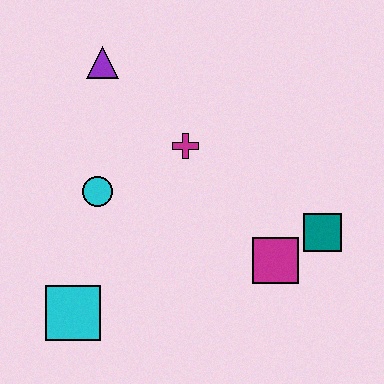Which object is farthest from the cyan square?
The teal square is farthest from the cyan square.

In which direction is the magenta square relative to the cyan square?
The magenta square is to the right of the cyan square.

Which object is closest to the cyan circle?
The magenta cross is closest to the cyan circle.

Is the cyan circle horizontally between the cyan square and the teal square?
Yes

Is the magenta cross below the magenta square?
No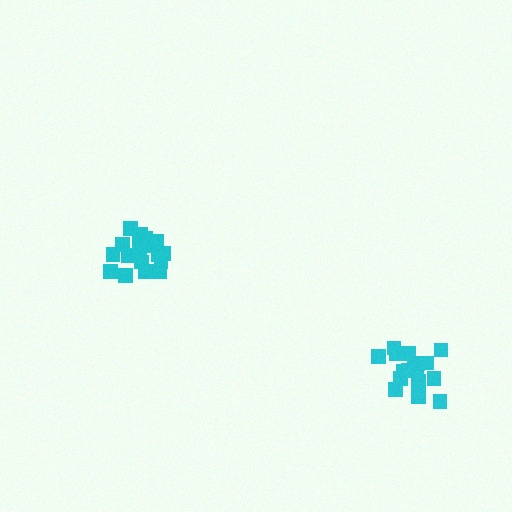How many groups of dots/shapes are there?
There are 2 groups.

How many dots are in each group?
Group 1: 17 dots, Group 2: 20 dots (37 total).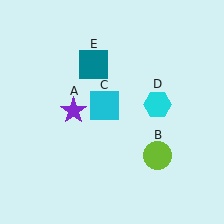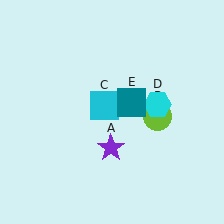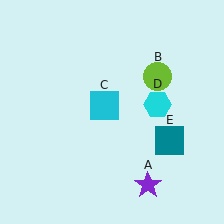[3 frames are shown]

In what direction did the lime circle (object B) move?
The lime circle (object B) moved up.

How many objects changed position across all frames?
3 objects changed position: purple star (object A), lime circle (object B), teal square (object E).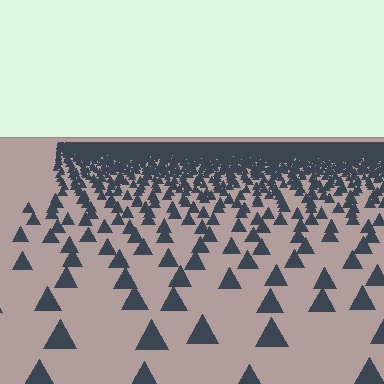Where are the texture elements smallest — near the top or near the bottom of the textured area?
Near the top.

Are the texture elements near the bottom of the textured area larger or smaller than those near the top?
Larger. Near the bottom, elements are closer to the viewer and appear at a bigger on-screen size.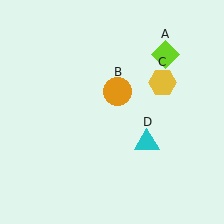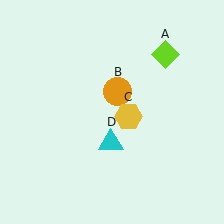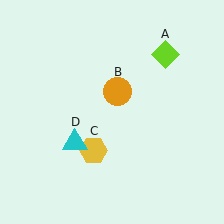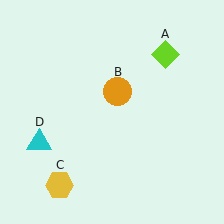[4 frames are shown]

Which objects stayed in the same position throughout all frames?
Lime diamond (object A) and orange circle (object B) remained stationary.